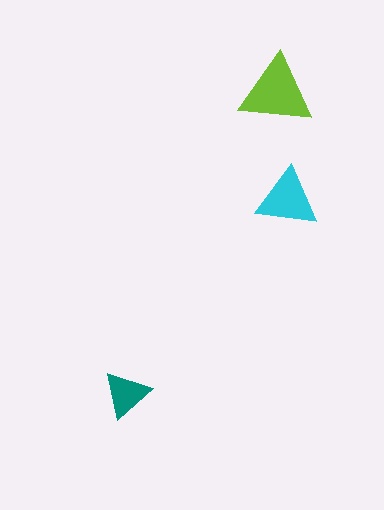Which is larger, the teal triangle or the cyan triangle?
The cyan one.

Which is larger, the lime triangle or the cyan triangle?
The lime one.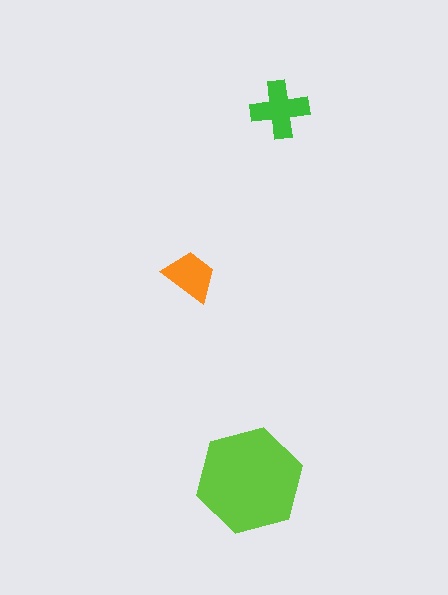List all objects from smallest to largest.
The orange trapezoid, the green cross, the lime hexagon.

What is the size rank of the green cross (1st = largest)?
2nd.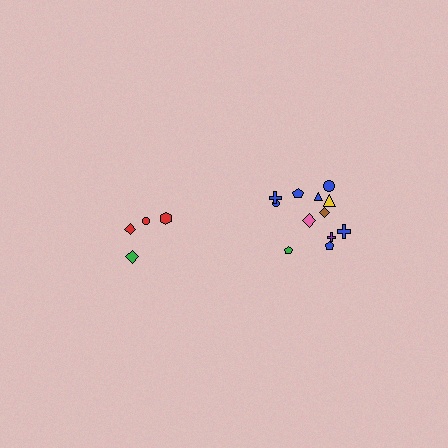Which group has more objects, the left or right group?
The right group.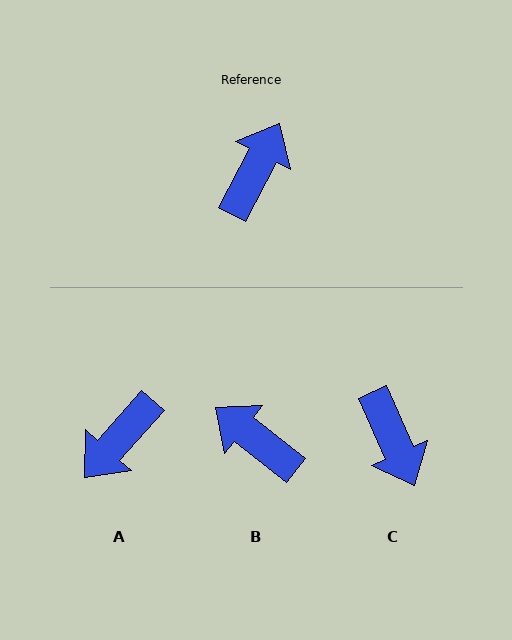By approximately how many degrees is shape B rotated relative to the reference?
Approximately 79 degrees counter-clockwise.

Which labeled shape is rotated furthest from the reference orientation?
A, about 166 degrees away.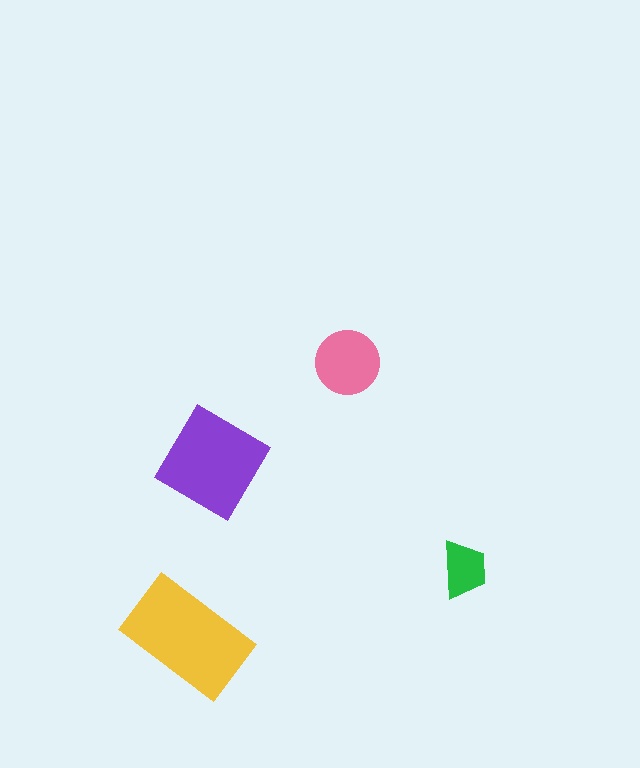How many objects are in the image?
There are 4 objects in the image.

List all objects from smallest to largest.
The green trapezoid, the pink circle, the purple diamond, the yellow rectangle.